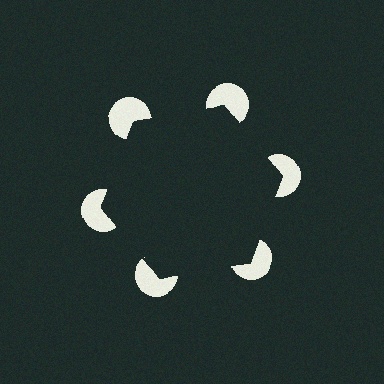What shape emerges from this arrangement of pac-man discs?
An illusory hexagon — its edges are inferred from the aligned wedge cuts in the pac-man discs, not physically drawn.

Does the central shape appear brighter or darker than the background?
It typically appears slightly darker than the background, even though no actual brightness change is drawn.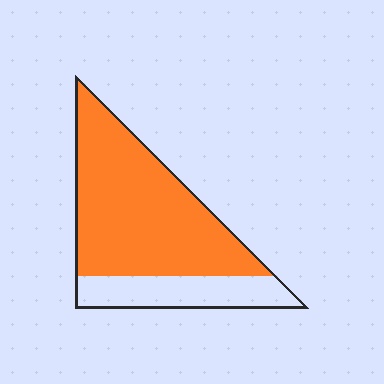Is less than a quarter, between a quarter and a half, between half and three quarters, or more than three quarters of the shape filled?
Between half and three quarters.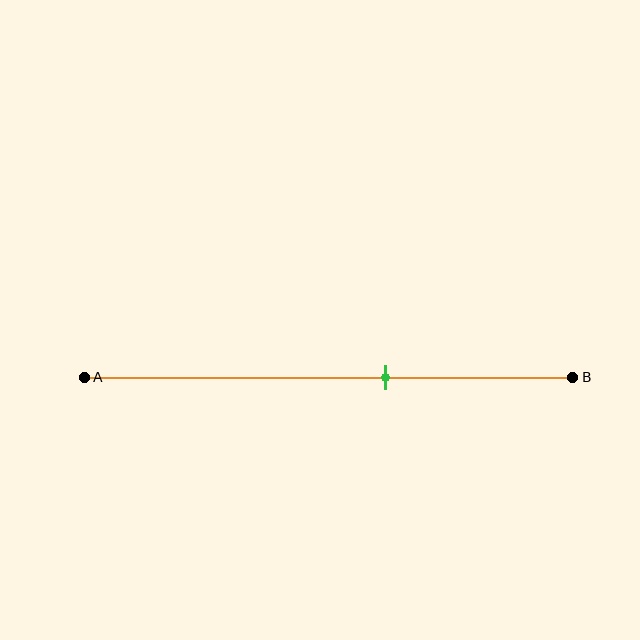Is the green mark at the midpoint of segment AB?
No, the mark is at about 60% from A, not at the 50% midpoint.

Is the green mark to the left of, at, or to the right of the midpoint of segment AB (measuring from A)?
The green mark is to the right of the midpoint of segment AB.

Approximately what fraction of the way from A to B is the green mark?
The green mark is approximately 60% of the way from A to B.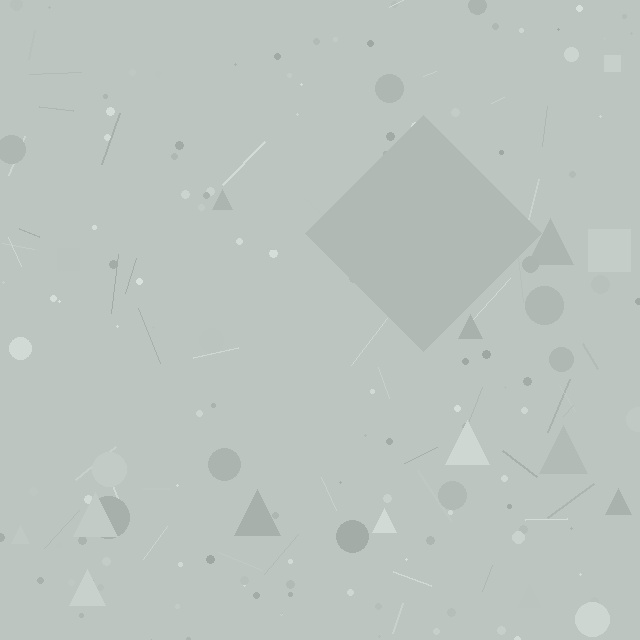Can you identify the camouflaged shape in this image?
The camouflaged shape is a diamond.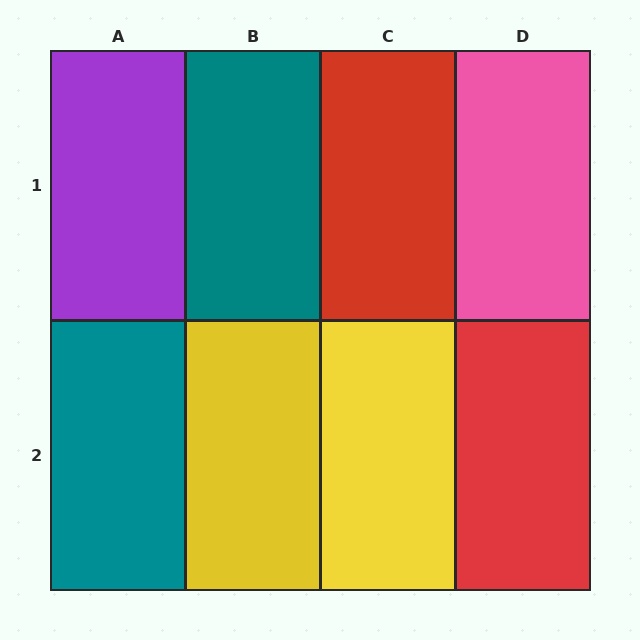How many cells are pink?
1 cell is pink.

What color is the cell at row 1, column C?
Red.